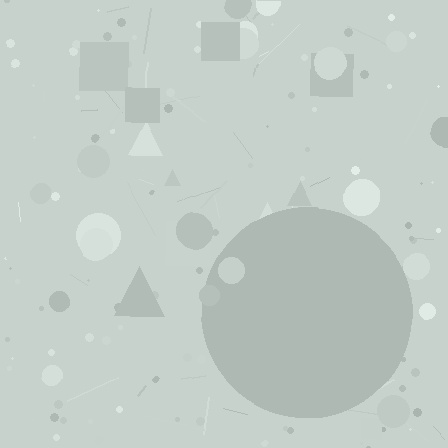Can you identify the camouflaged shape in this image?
The camouflaged shape is a circle.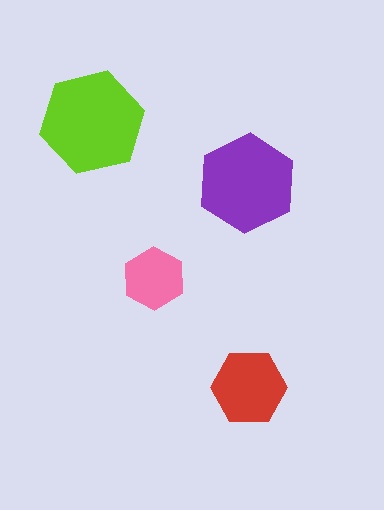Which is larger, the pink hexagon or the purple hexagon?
The purple one.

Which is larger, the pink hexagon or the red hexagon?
The red one.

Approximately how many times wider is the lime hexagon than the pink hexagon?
About 1.5 times wider.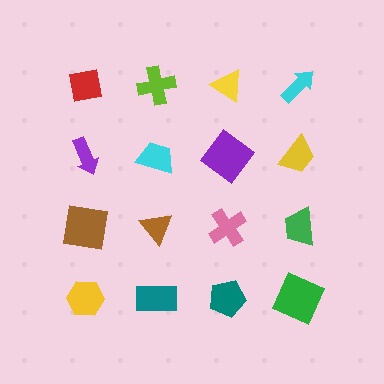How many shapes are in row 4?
4 shapes.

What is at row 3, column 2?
A brown triangle.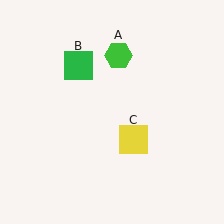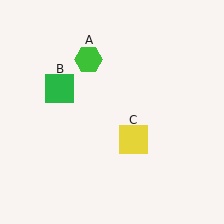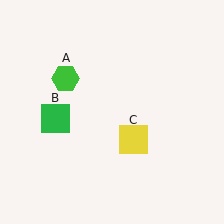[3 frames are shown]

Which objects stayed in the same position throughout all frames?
Yellow square (object C) remained stationary.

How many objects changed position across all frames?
2 objects changed position: green hexagon (object A), green square (object B).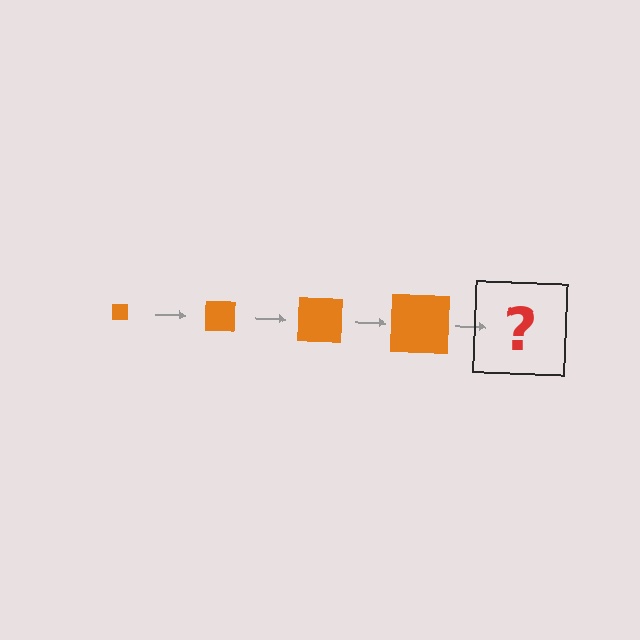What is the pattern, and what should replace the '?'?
The pattern is that the square gets progressively larger each step. The '?' should be an orange square, larger than the previous one.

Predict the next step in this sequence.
The next step is an orange square, larger than the previous one.